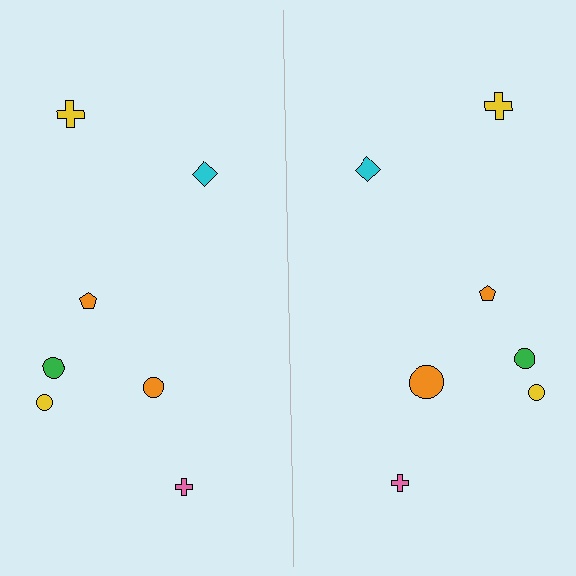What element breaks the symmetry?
The orange circle on the right side has a different size than its mirror counterpart.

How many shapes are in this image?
There are 14 shapes in this image.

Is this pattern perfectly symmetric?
No, the pattern is not perfectly symmetric. The orange circle on the right side has a different size than its mirror counterpart.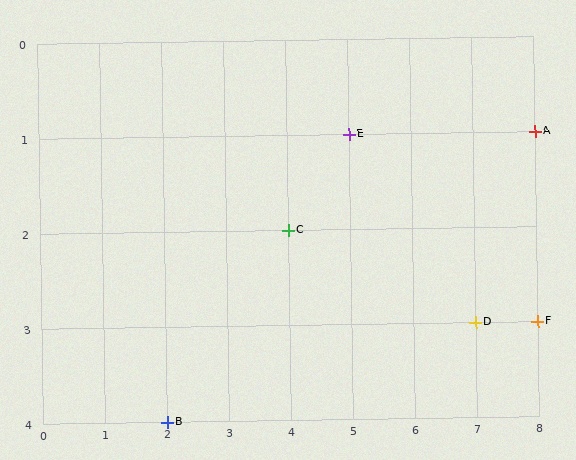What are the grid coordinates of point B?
Point B is at grid coordinates (2, 4).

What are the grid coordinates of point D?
Point D is at grid coordinates (7, 3).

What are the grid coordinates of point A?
Point A is at grid coordinates (8, 1).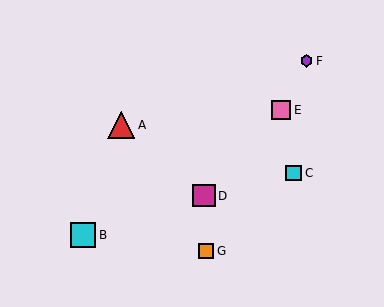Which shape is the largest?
The red triangle (labeled A) is the largest.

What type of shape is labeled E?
Shape E is a pink square.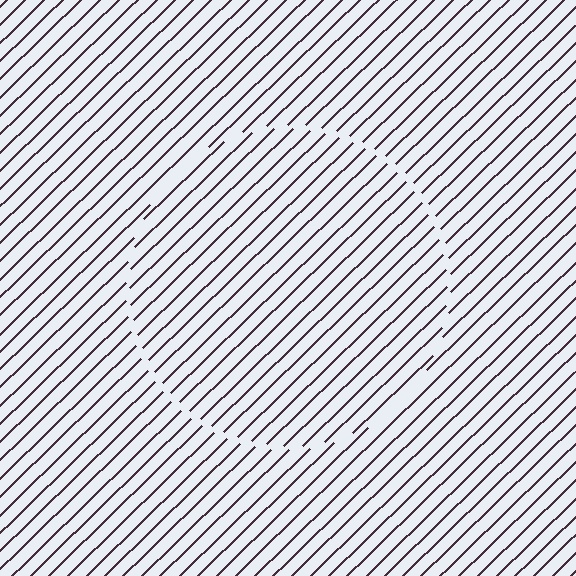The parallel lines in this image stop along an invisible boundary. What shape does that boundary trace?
An illusory circle. The interior of the shape contains the same grating, shifted by half a period — the contour is defined by the phase discontinuity where line-ends from the inner and outer gratings abut.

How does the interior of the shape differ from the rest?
The interior of the shape contains the same grating, shifted by half a period — the contour is defined by the phase discontinuity where line-ends from the inner and outer gratings abut.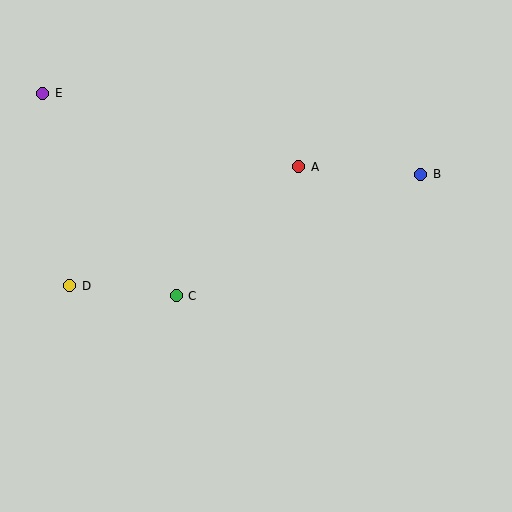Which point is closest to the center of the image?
Point C at (176, 296) is closest to the center.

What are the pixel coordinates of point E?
Point E is at (43, 93).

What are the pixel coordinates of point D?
Point D is at (70, 286).